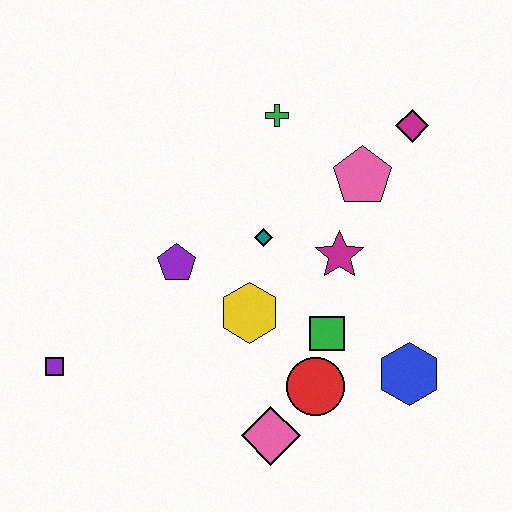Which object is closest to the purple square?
The purple pentagon is closest to the purple square.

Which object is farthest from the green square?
The purple square is farthest from the green square.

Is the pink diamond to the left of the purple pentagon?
No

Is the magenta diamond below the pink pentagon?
No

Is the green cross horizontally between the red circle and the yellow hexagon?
Yes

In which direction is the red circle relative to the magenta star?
The red circle is below the magenta star.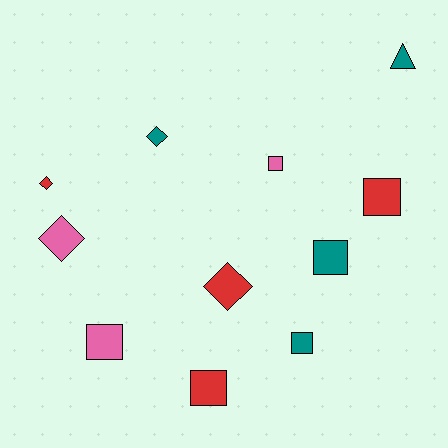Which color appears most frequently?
Teal, with 4 objects.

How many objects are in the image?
There are 11 objects.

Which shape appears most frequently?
Square, with 6 objects.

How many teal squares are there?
There are 2 teal squares.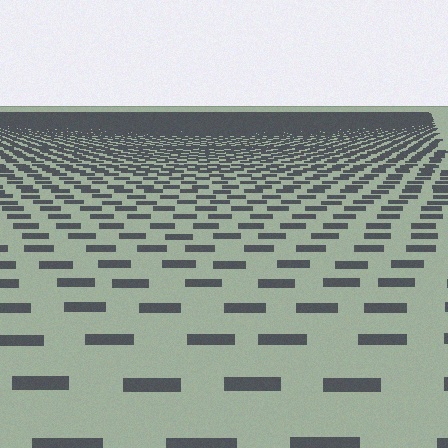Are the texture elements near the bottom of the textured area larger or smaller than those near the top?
Larger. Near the bottom, elements are closer to the viewer and appear at a bigger on-screen size.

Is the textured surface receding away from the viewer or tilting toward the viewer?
The surface is receding away from the viewer. Texture elements get smaller and denser toward the top.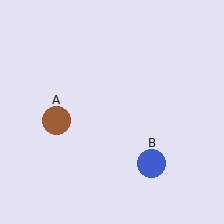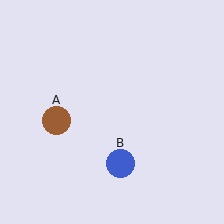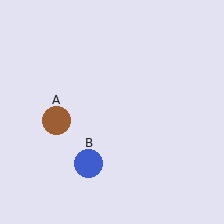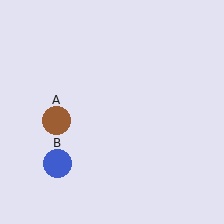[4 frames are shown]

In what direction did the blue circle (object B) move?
The blue circle (object B) moved left.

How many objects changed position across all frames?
1 object changed position: blue circle (object B).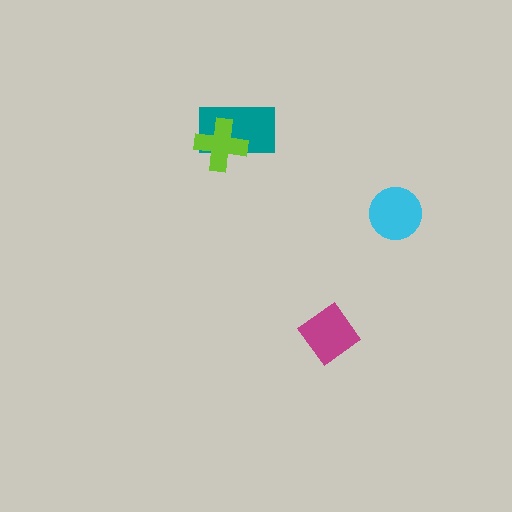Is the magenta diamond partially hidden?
No, no other shape covers it.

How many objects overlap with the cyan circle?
0 objects overlap with the cyan circle.